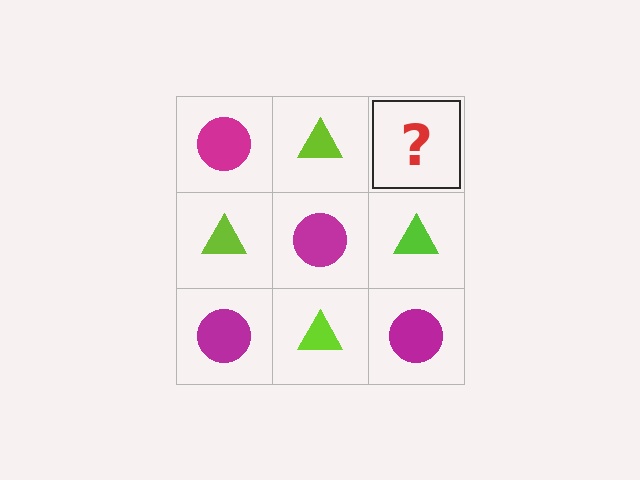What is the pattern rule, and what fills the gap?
The rule is that it alternates magenta circle and lime triangle in a checkerboard pattern. The gap should be filled with a magenta circle.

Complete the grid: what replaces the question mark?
The question mark should be replaced with a magenta circle.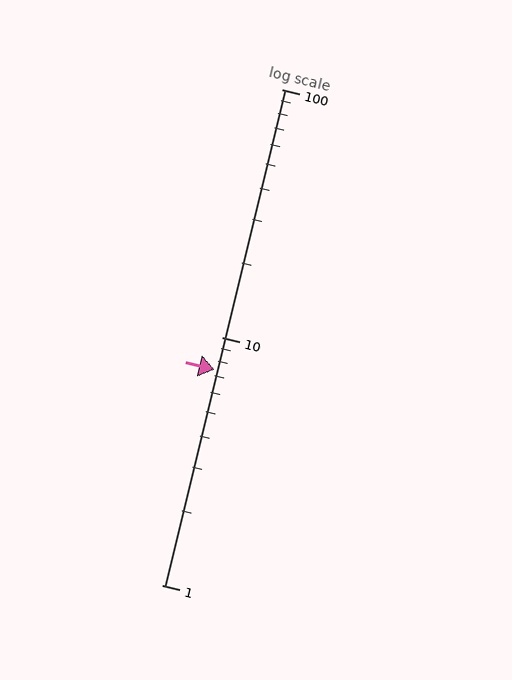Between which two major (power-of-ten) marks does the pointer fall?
The pointer is between 1 and 10.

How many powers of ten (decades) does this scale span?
The scale spans 2 decades, from 1 to 100.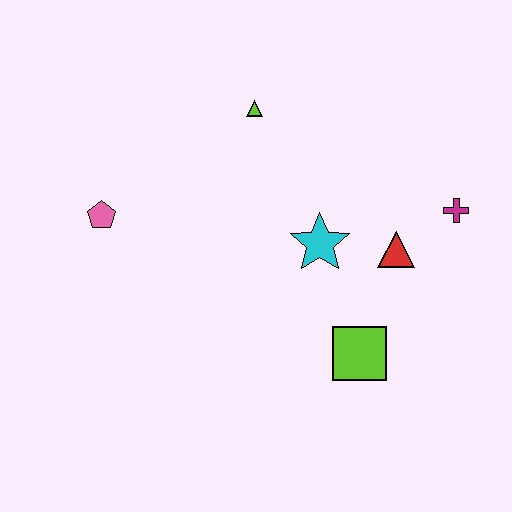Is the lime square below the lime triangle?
Yes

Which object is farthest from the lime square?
The pink pentagon is farthest from the lime square.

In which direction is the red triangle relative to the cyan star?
The red triangle is to the right of the cyan star.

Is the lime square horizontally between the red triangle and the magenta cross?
No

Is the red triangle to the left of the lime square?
No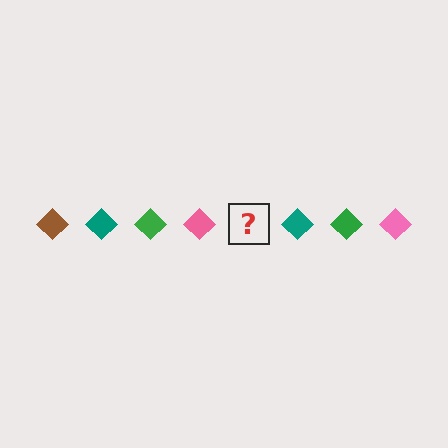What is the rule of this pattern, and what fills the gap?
The rule is that the pattern cycles through brown, teal, green, pink diamonds. The gap should be filled with a brown diamond.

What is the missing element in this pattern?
The missing element is a brown diamond.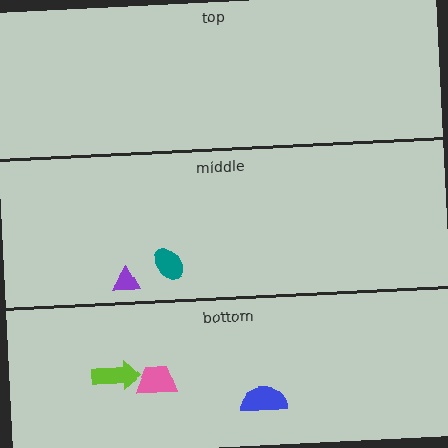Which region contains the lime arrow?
The bottom region.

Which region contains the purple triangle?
The middle region.